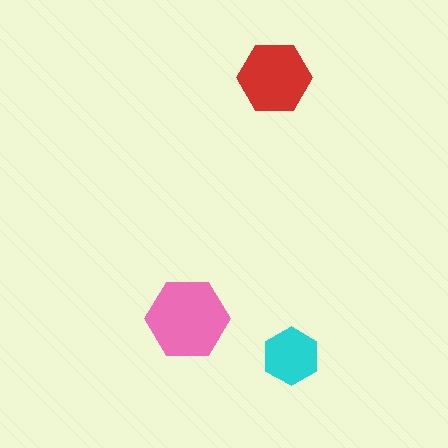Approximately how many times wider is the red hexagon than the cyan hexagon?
About 1.5 times wider.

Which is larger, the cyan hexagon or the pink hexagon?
The pink one.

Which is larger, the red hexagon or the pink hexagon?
The pink one.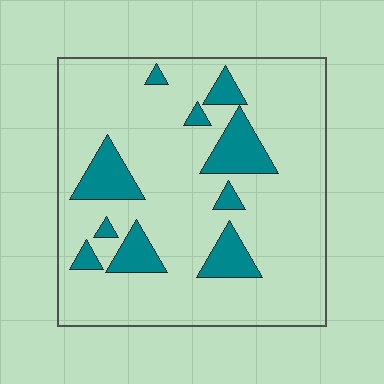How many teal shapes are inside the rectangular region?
10.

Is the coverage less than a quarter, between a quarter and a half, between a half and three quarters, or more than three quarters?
Less than a quarter.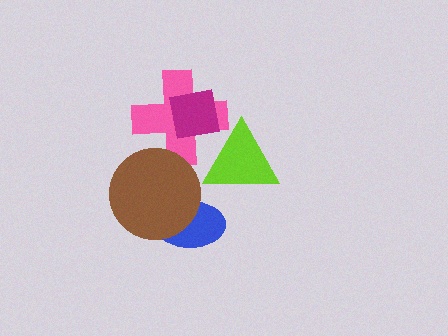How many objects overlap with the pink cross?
3 objects overlap with the pink cross.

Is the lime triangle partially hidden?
Yes, it is partially covered by another shape.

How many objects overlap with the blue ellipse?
1 object overlaps with the blue ellipse.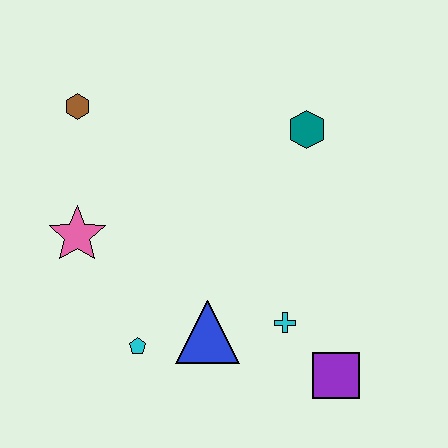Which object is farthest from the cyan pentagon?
The teal hexagon is farthest from the cyan pentagon.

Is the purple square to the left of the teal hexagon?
No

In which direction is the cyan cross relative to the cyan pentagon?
The cyan cross is to the right of the cyan pentagon.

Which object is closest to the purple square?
The cyan cross is closest to the purple square.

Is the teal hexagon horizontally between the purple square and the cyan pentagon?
Yes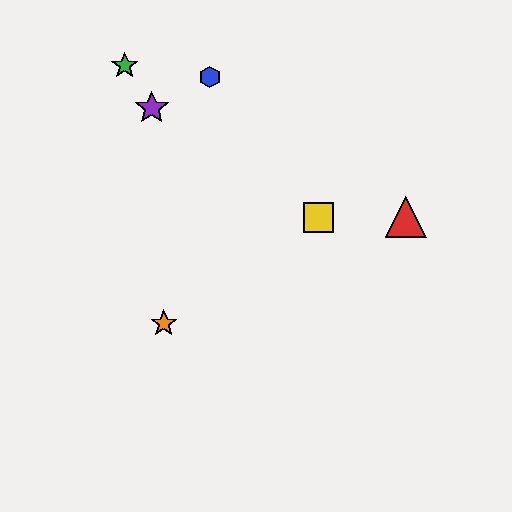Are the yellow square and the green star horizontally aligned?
No, the yellow square is at y≈217 and the green star is at y≈66.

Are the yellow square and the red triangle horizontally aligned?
Yes, both are at y≈217.